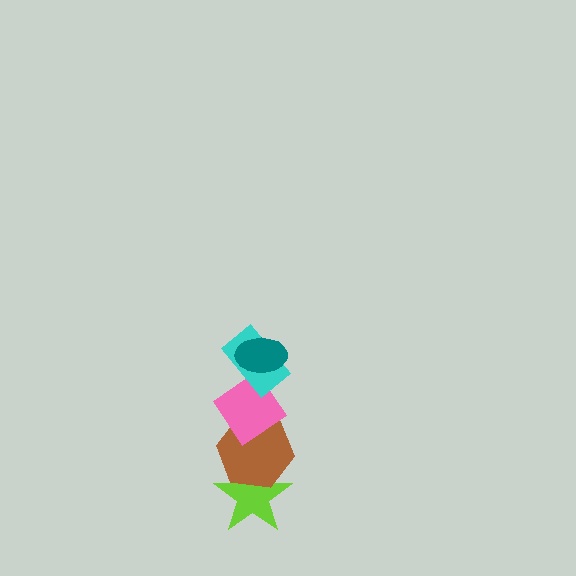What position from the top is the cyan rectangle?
The cyan rectangle is 2nd from the top.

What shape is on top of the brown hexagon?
The pink diamond is on top of the brown hexagon.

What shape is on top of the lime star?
The brown hexagon is on top of the lime star.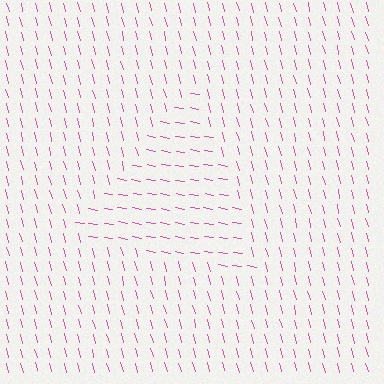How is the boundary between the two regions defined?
The boundary is defined purely by a change in line orientation (approximately 66 degrees difference). All lines are the same color and thickness.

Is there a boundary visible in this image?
Yes, there is a texture boundary formed by a change in line orientation.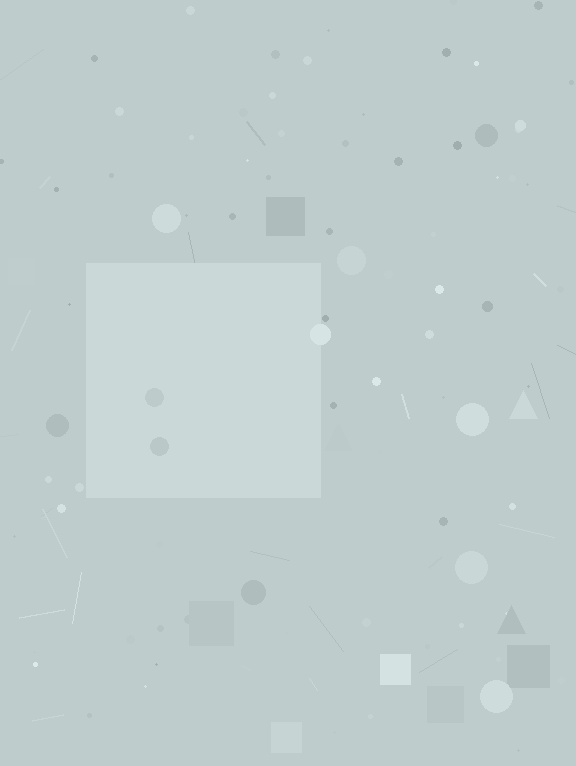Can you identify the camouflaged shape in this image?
The camouflaged shape is a square.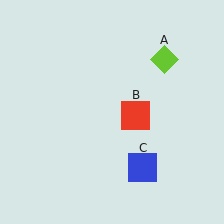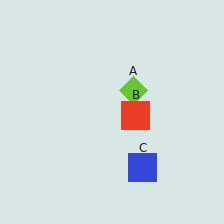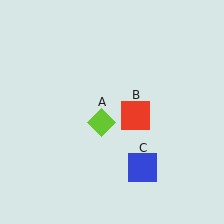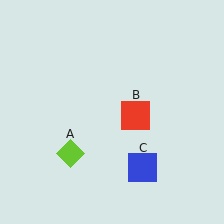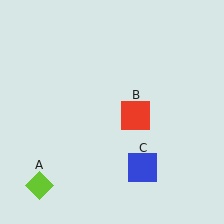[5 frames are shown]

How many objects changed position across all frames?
1 object changed position: lime diamond (object A).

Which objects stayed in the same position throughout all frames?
Red square (object B) and blue square (object C) remained stationary.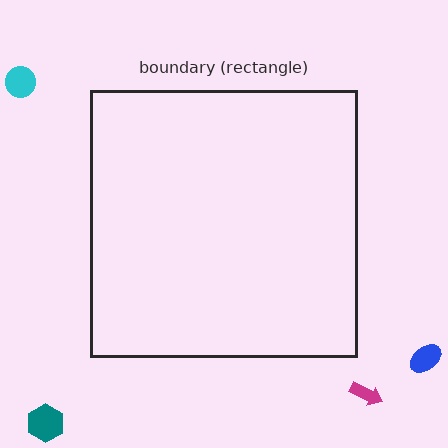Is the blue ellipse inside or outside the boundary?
Outside.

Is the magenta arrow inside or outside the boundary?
Outside.